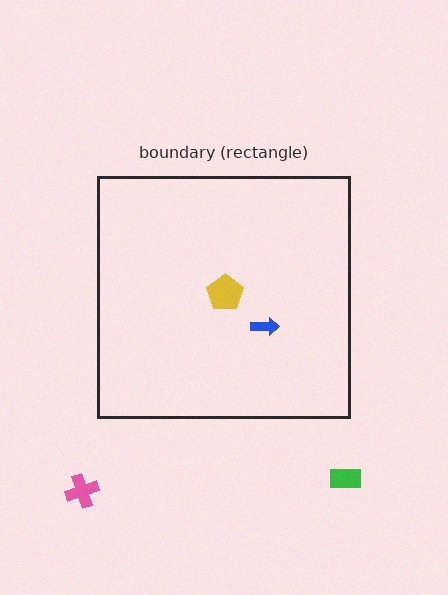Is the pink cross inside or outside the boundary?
Outside.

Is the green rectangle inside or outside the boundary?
Outside.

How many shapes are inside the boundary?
2 inside, 2 outside.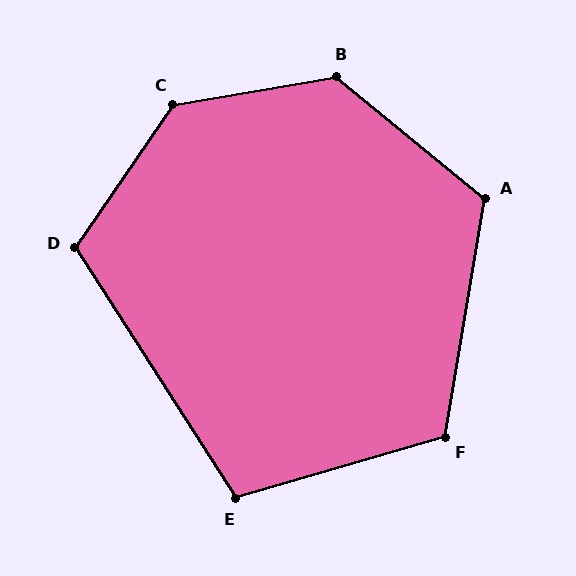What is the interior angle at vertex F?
Approximately 116 degrees (obtuse).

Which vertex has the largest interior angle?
C, at approximately 134 degrees.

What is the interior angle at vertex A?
Approximately 120 degrees (obtuse).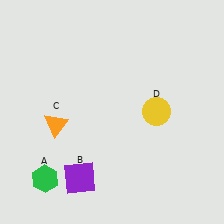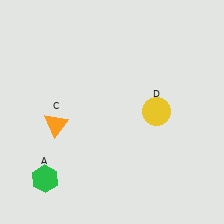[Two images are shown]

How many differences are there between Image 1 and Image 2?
There is 1 difference between the two images.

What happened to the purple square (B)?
The purple square (B) was removed in Image 2. It was in the bottom-left area of Image 1.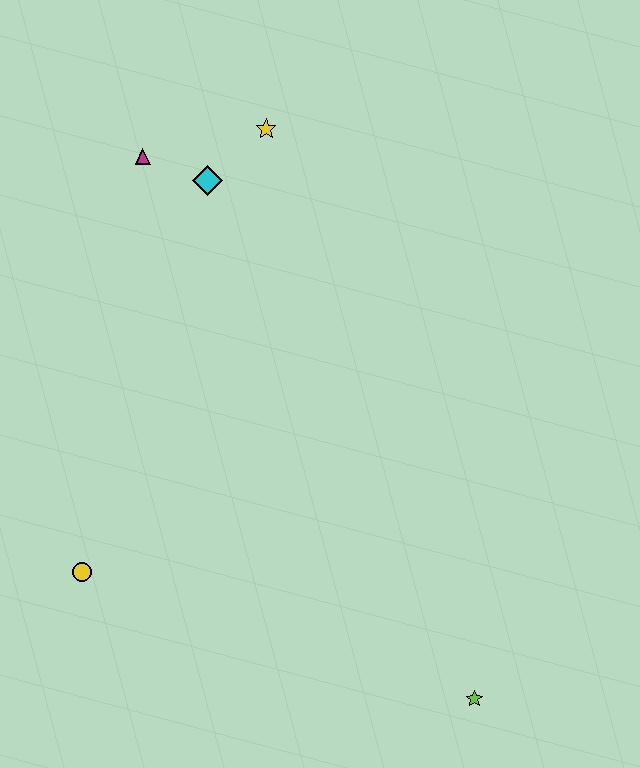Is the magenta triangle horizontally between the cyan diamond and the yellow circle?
Yes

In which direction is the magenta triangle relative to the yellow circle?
The magenta triangle is above the yellow circle.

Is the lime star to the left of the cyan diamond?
No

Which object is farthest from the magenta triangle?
The lime star is farthest from the magenta triangle.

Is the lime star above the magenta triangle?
No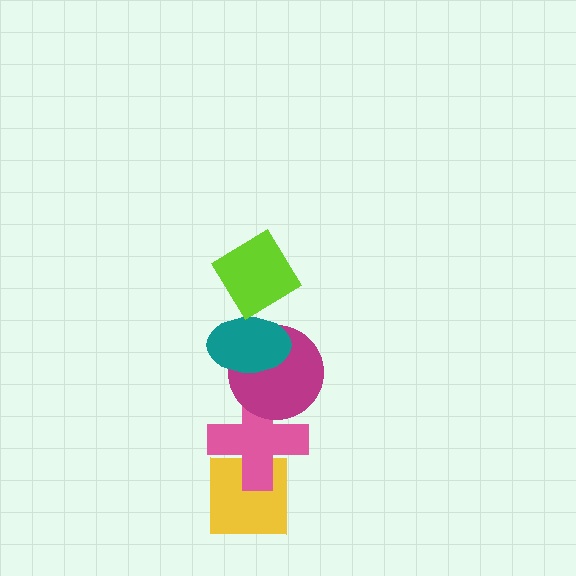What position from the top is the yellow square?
The yellow square is 5th from the top.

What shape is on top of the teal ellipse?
The lime diamond is on top of the teal ellipse.